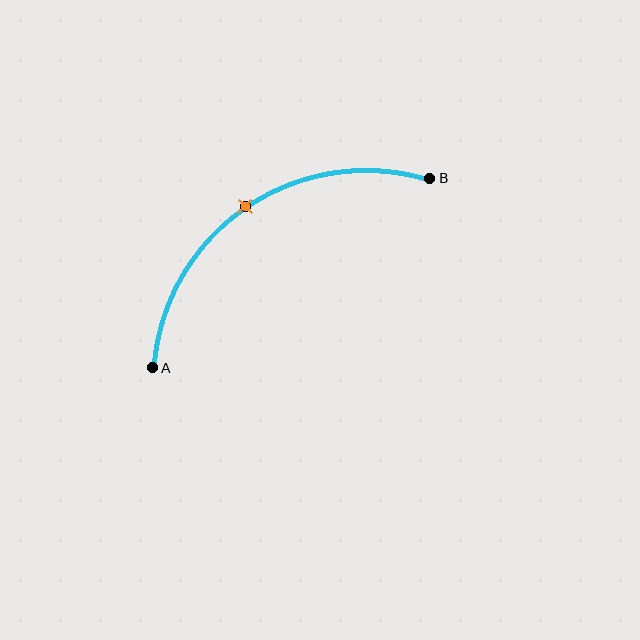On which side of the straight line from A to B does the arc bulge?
The arc bulges above and to the left of the straight line connecting A and B.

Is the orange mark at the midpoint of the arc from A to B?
Yes. The orange mark lies on the arc at equal arc-length from both A and B — it is the arc midpoint.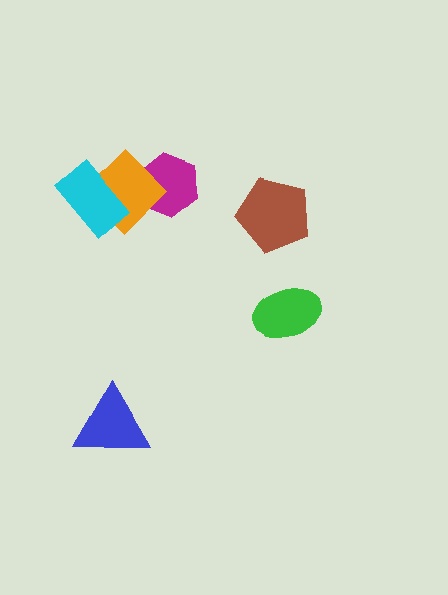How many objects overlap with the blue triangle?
0 objects overlap with the blue triangle.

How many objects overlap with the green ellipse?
0 objects overlap with the green ellipse.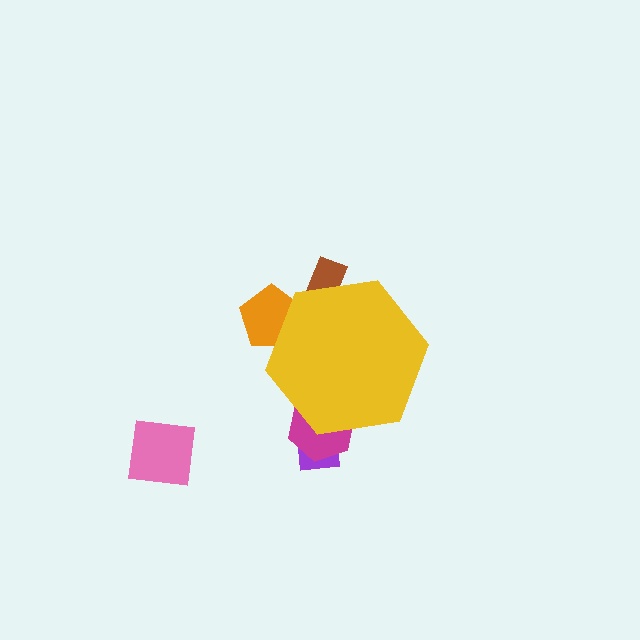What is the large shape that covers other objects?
A yellow hexagon.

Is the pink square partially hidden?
No, the pink square is fully visible.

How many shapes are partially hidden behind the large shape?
4 shapes are partially hidden.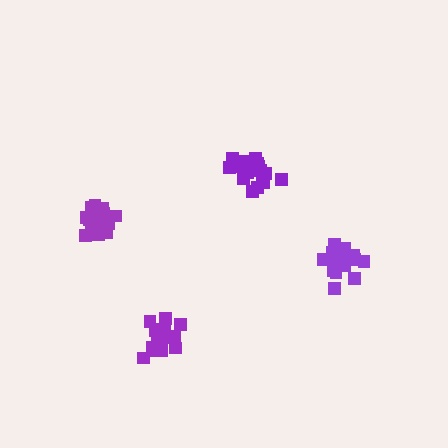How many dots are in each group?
Group 1: 20 dots, Group 2: 19 dots, Group 3: 17 dots, Group 4: 19 dots (75 total).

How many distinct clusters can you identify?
There are 4 distinct clusters.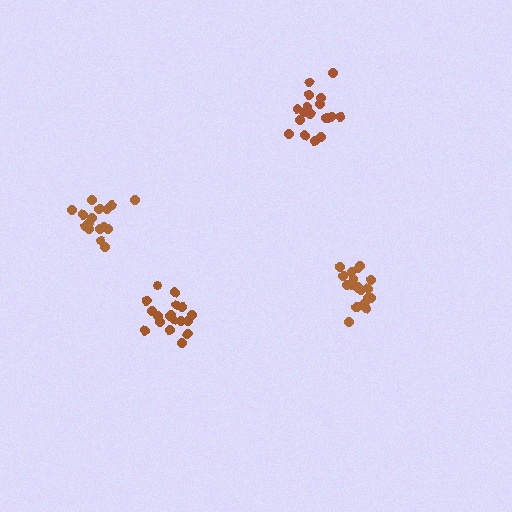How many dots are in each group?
Group 1: 18 dots, Group 2: 20 dots, Group 3: 18 dots, Group 4: 16 dots (72 total).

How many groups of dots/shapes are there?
There are 4 groups.